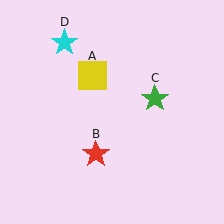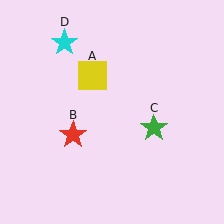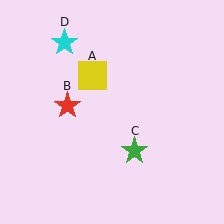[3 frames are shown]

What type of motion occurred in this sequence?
The red star (object B), green star (object C) rotated clockwise around the center of the scene.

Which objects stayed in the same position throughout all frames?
Yellow square (object A) and cyan star (object D) remained stationary.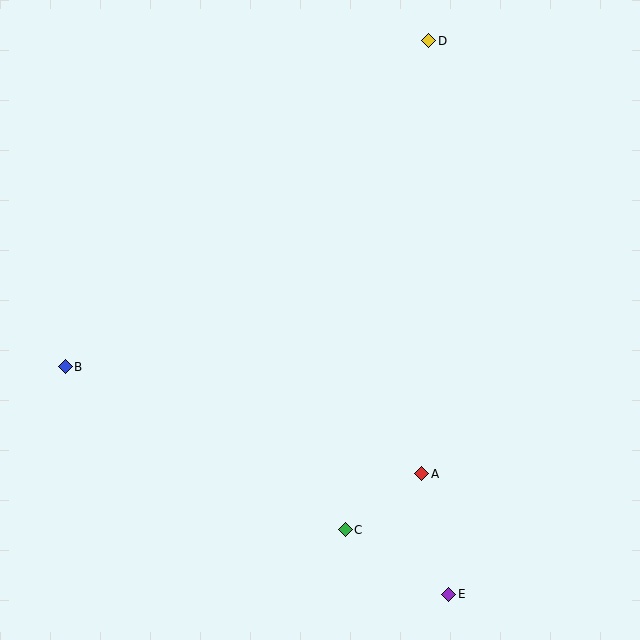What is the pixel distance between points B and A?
The distance between B and A is 372 pixels.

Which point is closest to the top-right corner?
Point D is closest to the top-right corner.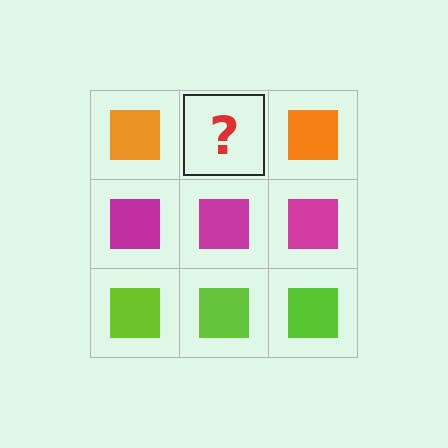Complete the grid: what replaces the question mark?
The question mark should be replaced with an orange square.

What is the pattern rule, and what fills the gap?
The rule is that each row has a consistent color. The gap should be filled with an orange square.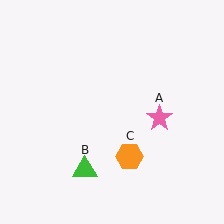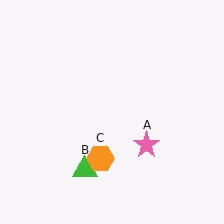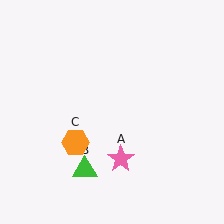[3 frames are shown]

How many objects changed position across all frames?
2 objects changed position: pink star (object A), orange hexagon (object C).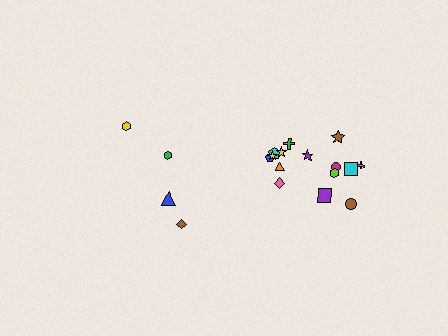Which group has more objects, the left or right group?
The right group.